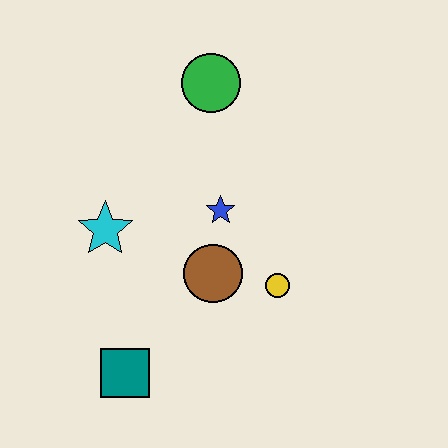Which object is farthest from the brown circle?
The green circle is farthest from the brown circle.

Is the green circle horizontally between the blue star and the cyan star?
Yes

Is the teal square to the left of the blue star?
Yes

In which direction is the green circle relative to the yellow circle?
The green circle is above the yellow circle.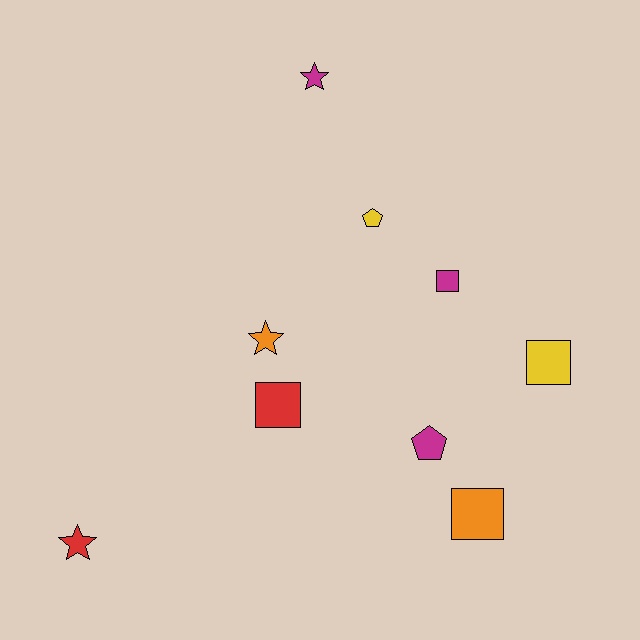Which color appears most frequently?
Magenta, with 3 objects.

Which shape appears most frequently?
Square, with 4 objects.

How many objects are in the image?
There are 9 objects.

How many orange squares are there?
There is 1 orange square.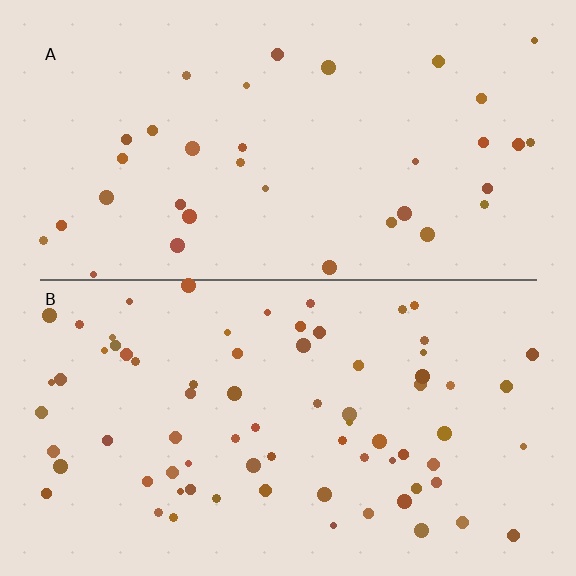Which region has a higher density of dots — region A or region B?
B (the bottom).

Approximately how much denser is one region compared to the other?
Approximately 2.1× — region B over region A.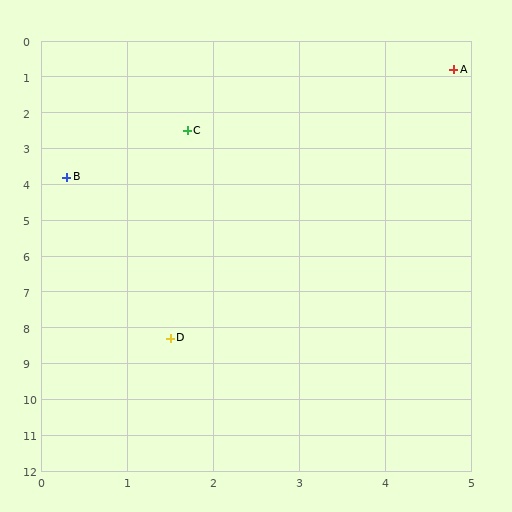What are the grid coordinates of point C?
Point C is at approximately (1.7, 2.5).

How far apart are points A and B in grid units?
Points A and B are about 5.4 grid units apart.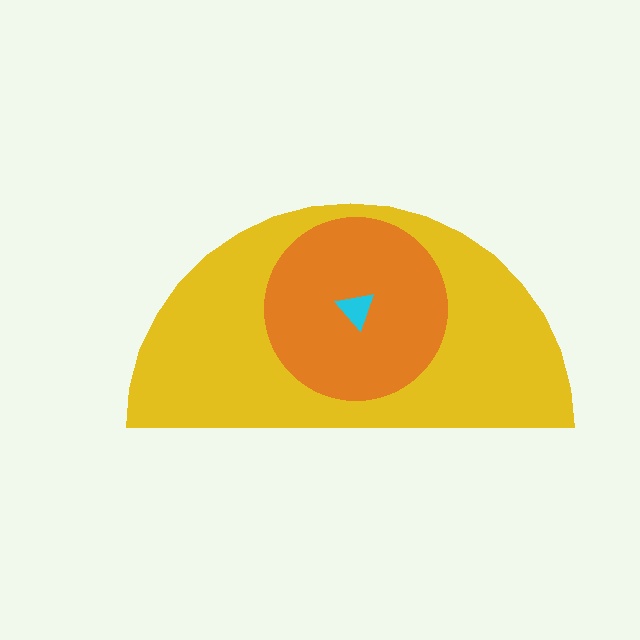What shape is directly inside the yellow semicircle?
The orange circle.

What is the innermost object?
The cyan triangle.